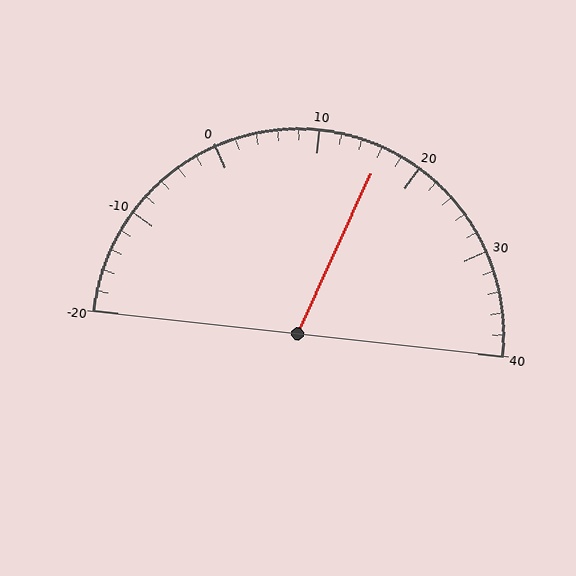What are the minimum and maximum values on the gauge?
The gauge ranges from -20 to 40.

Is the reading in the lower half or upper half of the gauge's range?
The reading is in the upper half of the range (-20 to 40).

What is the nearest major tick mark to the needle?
The nearest major tick mark is 20.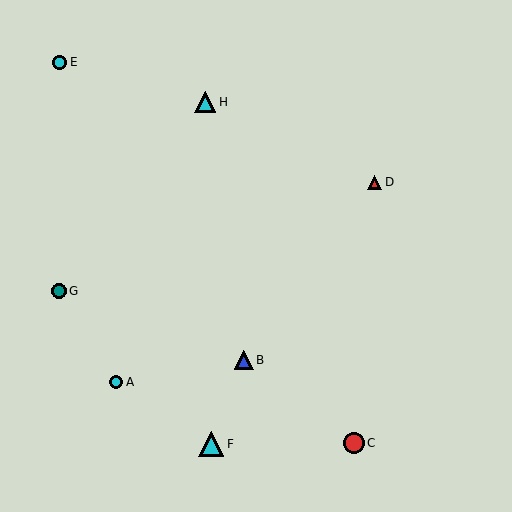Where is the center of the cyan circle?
The center of the cyan circle is at (59, 62).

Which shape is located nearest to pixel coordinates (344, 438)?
The red circle (labeled C) at (354, 443) is nearest to that location.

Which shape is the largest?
The cyan triangle (labeled F) is the largest.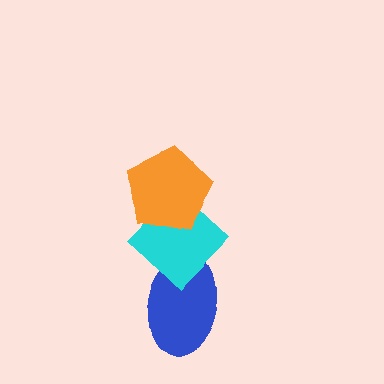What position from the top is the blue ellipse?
The blue ellipse is 3rd from the top.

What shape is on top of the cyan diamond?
The orange pentagon is on top of the cyan diamond.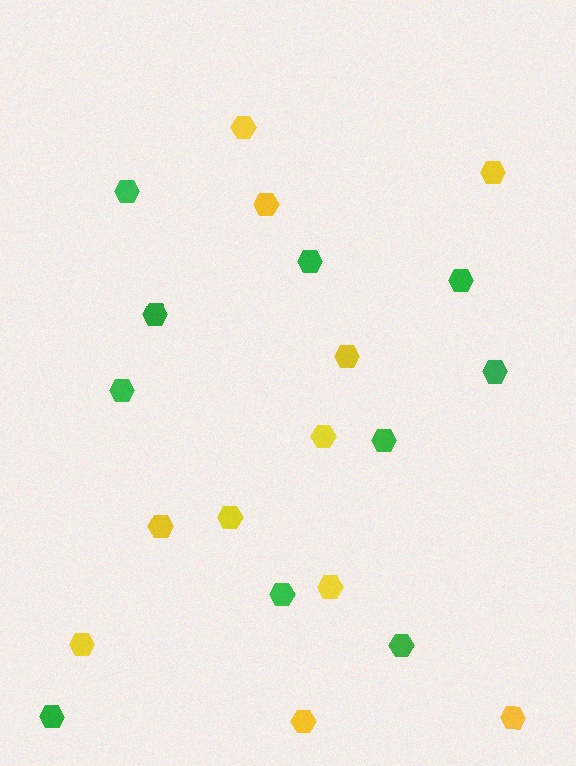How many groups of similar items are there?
There are 2 groups: one group of yellow hexagons (11) and one group of green hexagons (10).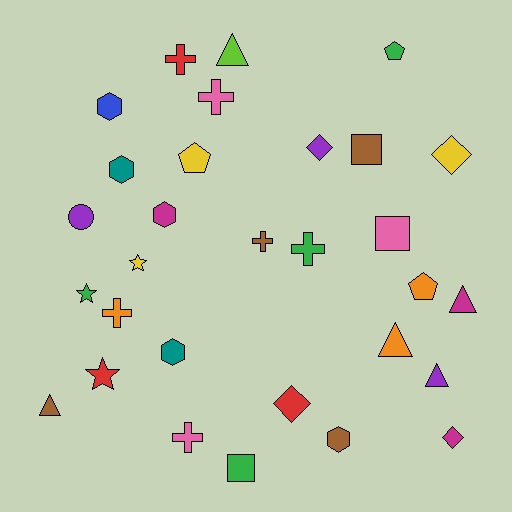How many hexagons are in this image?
There are 5 hexagons.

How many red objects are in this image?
There are 3 red objects.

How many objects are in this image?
There are 30 objects.